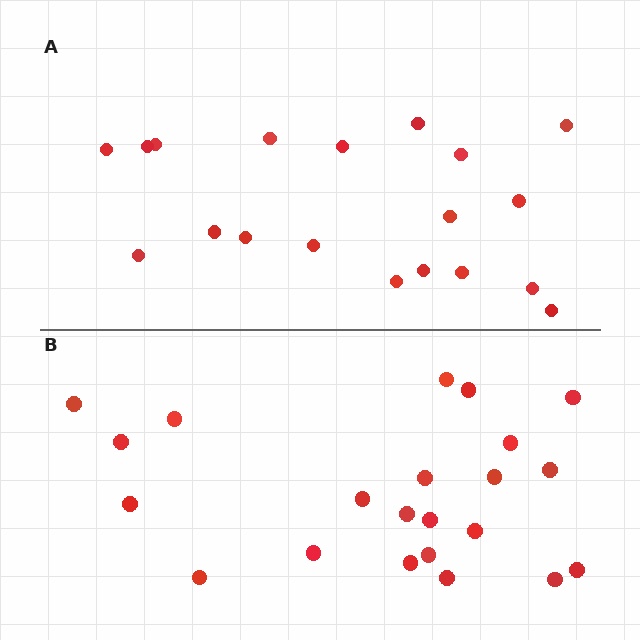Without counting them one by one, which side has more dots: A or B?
Region B (the bottom region) has more dots.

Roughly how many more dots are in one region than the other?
Region B has just a few more — roughly 2 or 3 more dots than region A.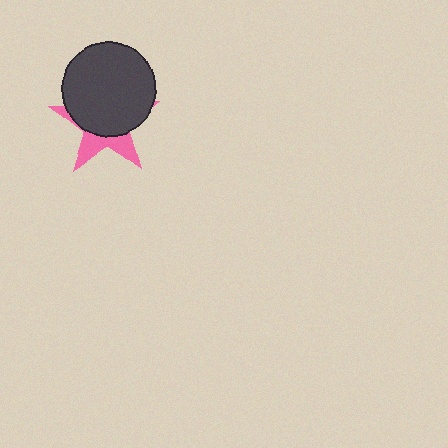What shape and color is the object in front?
The object in front is a dark gray circle.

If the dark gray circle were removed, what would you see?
You would see the complete pink star.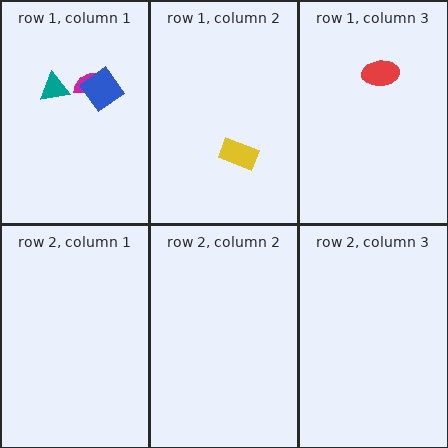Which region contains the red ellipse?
The row 1, column 3 region.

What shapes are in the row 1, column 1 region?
The magenta semicircle, the blue diamond, the teal triangle.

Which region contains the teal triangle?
The row 1, column 1 region.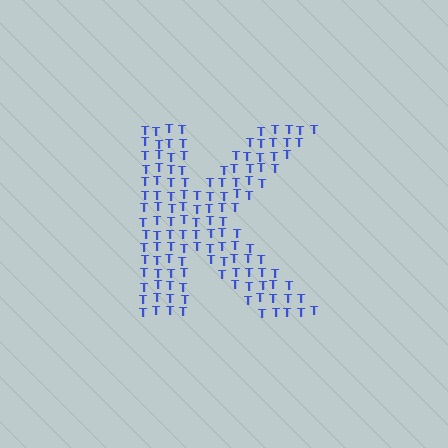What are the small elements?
The small elements are letter T's.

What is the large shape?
The large shape is the letter K.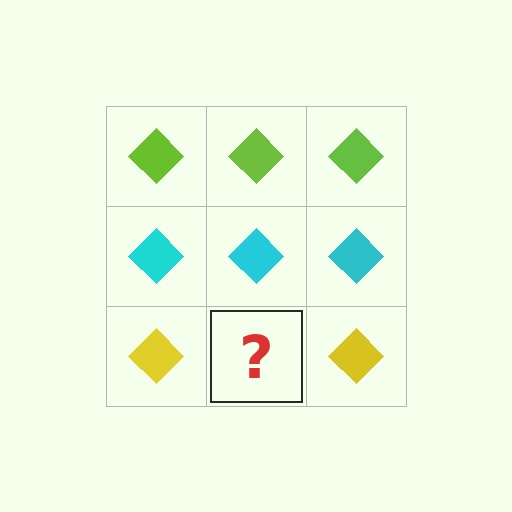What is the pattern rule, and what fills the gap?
The rule is that each row has a consistent color. The gap should be filled with a yellow diamond.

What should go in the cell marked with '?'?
The missing cell should contain a yellow diamond.